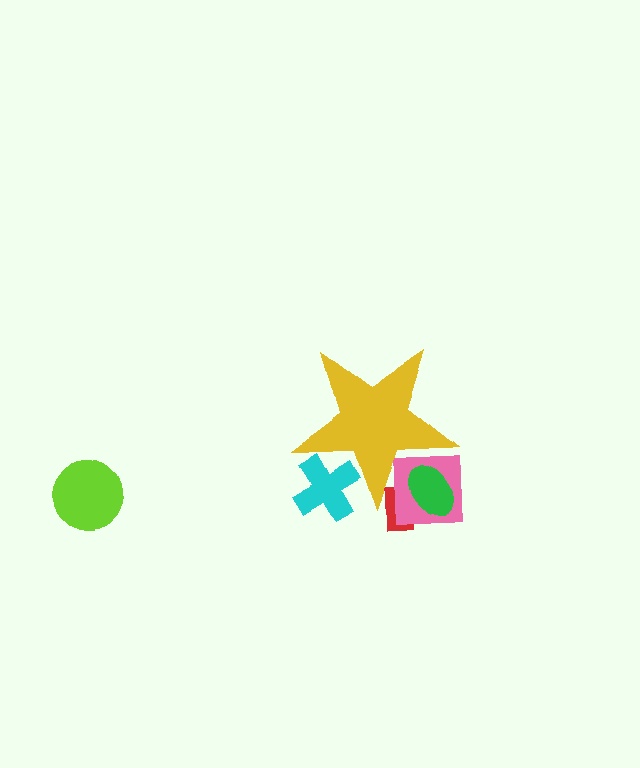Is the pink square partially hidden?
Yes, the pink square is partially hidden behind the yellow star.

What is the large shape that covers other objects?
A yellow star.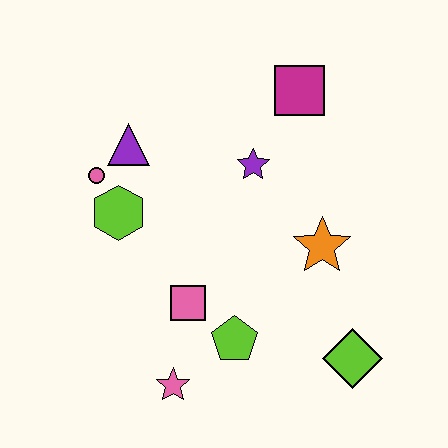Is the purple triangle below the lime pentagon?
No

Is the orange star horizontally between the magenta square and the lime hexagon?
No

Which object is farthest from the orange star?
The pink circle is farthest from the orange star.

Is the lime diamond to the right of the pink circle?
Yes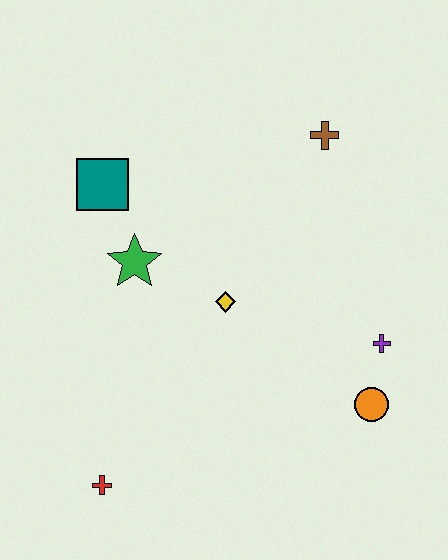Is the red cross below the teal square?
Yes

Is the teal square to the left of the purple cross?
Yes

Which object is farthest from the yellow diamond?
The red cross is farthest from the yellow diamond.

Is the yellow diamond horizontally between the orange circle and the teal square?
Yes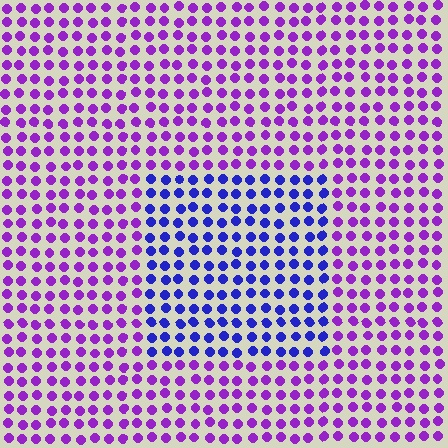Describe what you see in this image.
The image is filled with small purple elements in a uniform arrangement. A rectangle-shaped region is visible where the elements are tinted to a slightly different hue, forming a subtle color boundary.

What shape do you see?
I see a rectangle.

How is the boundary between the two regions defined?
The boundary is defined purely by a slight shift in hue (about 43 degrees). Spacing, size, and orientation are identical on both sides.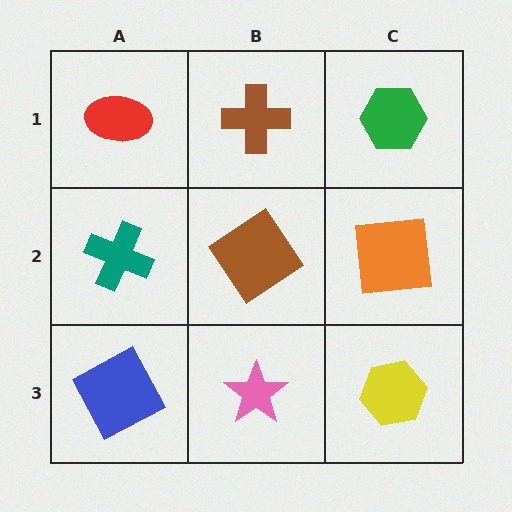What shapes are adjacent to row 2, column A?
A red ellipse (row 1, column A), a blue square (row 3, column A), a brown diamond (row 2, column B).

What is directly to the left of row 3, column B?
A blue square.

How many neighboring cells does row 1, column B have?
3.